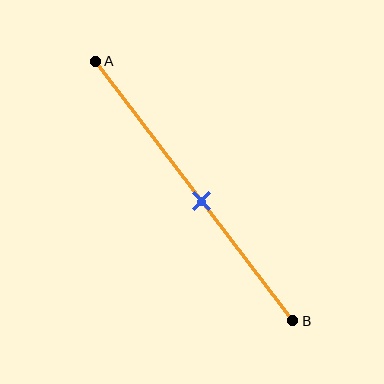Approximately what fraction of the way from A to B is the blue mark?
The blue mark is approximately 55% of the way from A to B.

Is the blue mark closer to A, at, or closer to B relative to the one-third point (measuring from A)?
The blue mark is closer to point B than the one-third point of segment AB.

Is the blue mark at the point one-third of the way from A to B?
No, the mark is at about 55% from A, not at the 33% one-third point.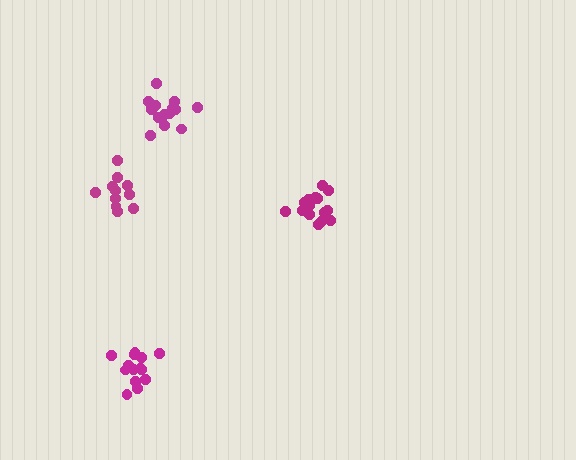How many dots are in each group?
Group 1: 14 dots, Group 2: 11 dots, Group 3: 15 dots, Group 4: 15 dots (55 total).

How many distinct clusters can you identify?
There are 4 distinct clusters.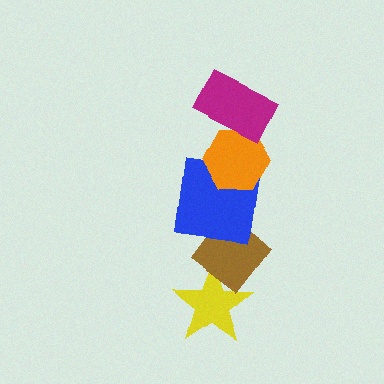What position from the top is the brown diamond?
The brown diamond is 4th from the top.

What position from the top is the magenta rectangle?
The magenta rectangle is 1st from the top.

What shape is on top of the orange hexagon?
The magenta rectangle is on top of the orange hexagon.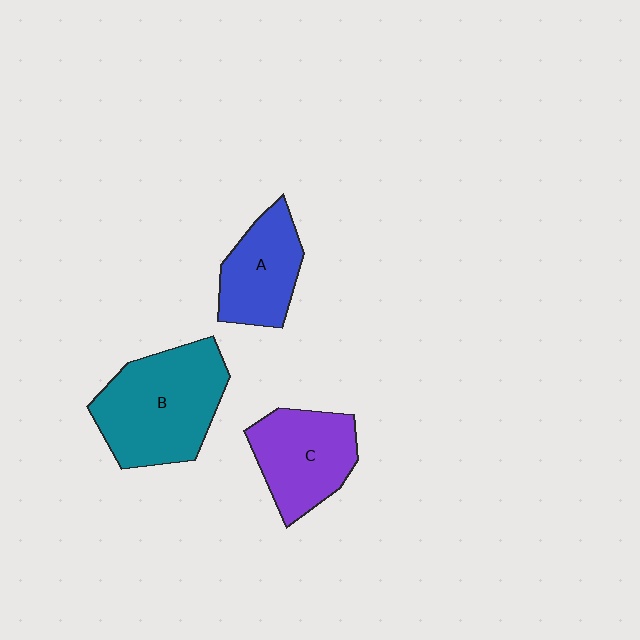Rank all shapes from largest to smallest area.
From largest to smallest: B (teal), C (purple), A (blue).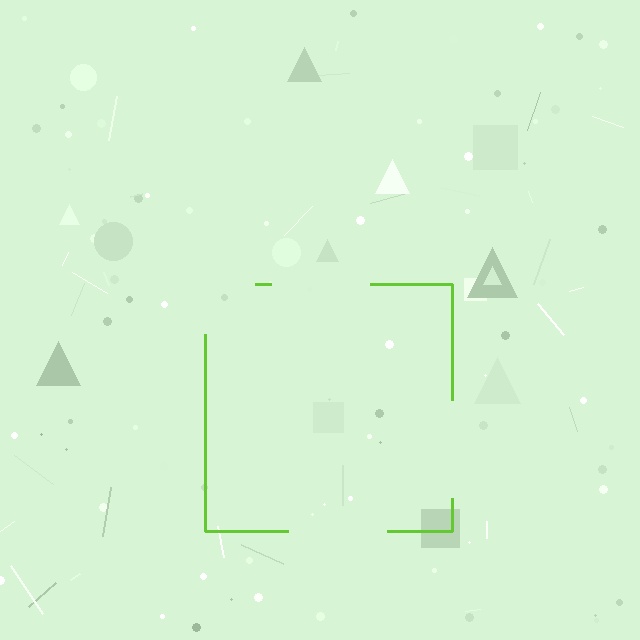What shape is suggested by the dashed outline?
The dashed outline suggests a square.